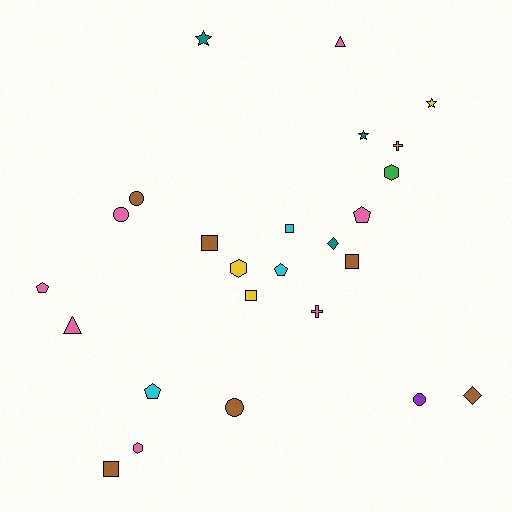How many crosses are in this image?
There are 2 crosses.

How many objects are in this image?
There are 25 objects.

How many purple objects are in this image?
There is 1 purple object.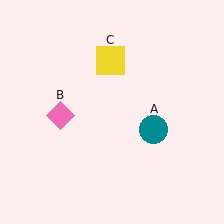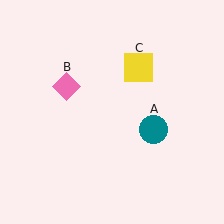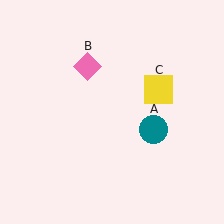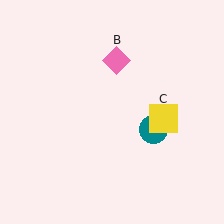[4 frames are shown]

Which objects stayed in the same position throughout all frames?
Teal circle (object A) remained stationary.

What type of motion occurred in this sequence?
The pink diamond (object B), yellow square (object C) rotated clockwise around the center of the scene.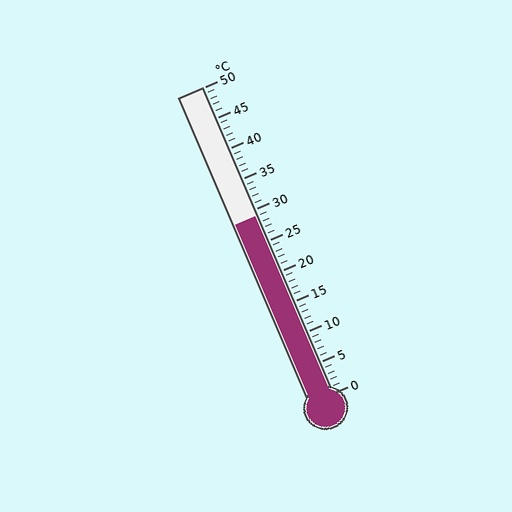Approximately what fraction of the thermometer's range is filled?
The thermometer is filled to approximately 60% of its range.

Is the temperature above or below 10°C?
The temperature is above 10°C.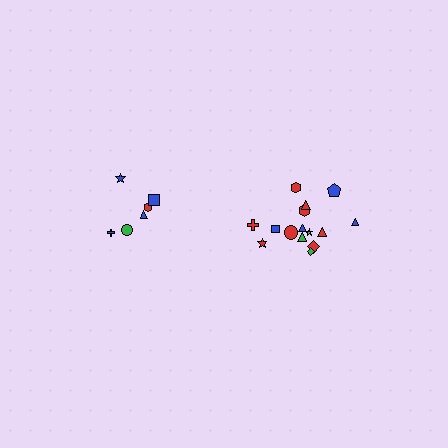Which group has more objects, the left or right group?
The right group.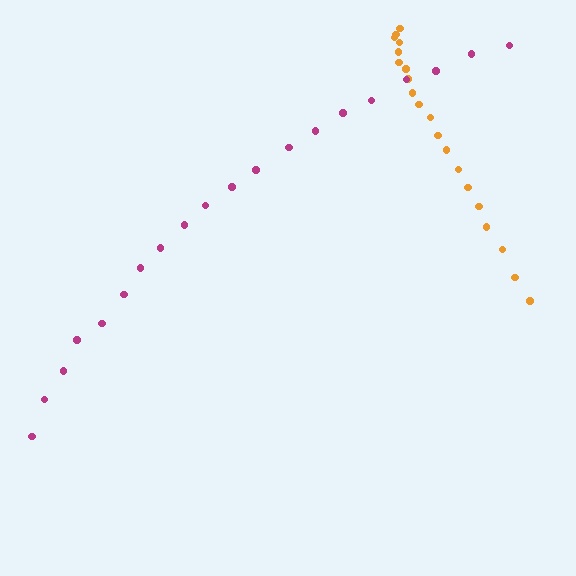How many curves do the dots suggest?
There are 2 distinct paths.